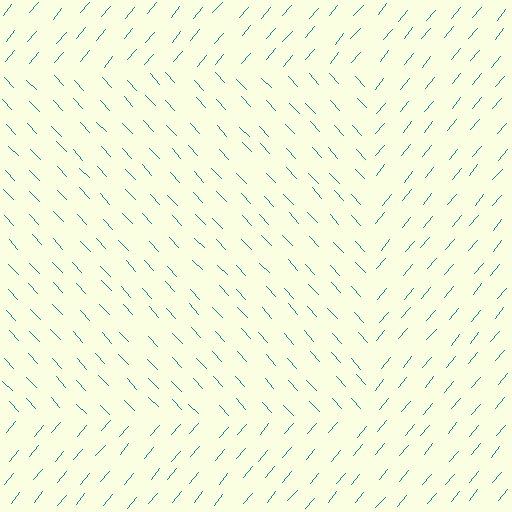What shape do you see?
I see a rectangle.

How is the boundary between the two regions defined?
The boundary is defined purely by a change in line orientation (approximately 83 degrees difference). All lines are the same color and thickness.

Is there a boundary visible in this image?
Yes, there is a texture boundary formed by a change in line orientation.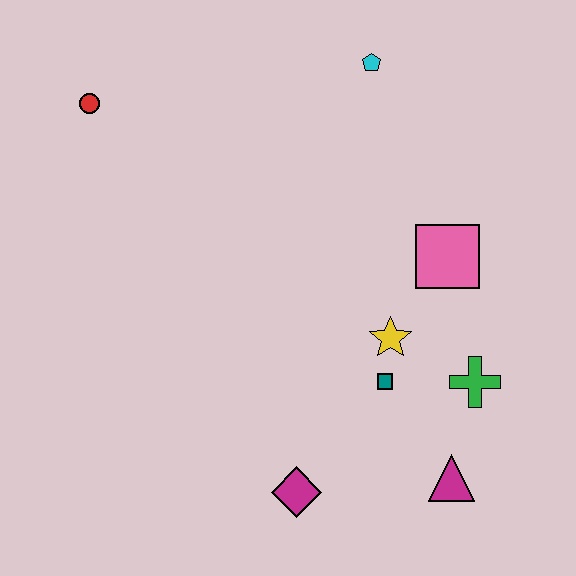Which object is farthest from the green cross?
The red circle is farthest from the green cross.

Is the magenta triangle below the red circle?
Yes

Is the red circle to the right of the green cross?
No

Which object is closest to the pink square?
The yellow star is closest to the pink square.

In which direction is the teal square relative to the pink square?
The teal square is below the pink square.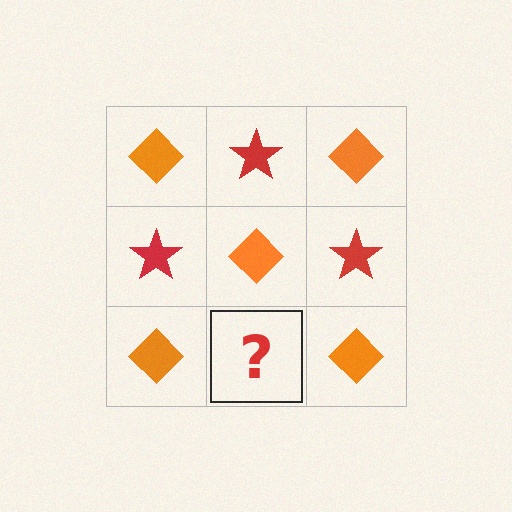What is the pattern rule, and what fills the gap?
The rule is that it alternates orange diamond and red star in a checkerboard pattern. The gap should be filled with a red star.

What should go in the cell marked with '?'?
The missing cell should contain a red star.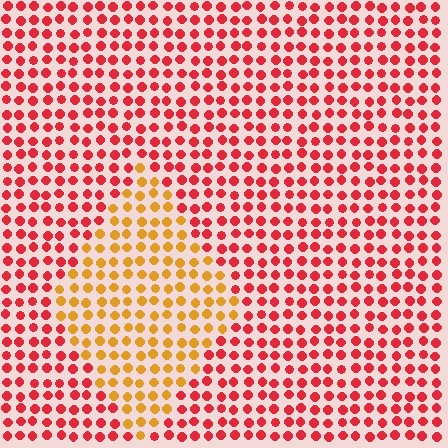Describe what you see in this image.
The image is filled with small red elements in a uniform arrangement. A diamond-shaped region is visible where the elements are tinted to a slightly different hue, forming a subtle color boundary.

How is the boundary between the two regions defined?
The boundary is defined purely by a slight shift in hue (about 44 degrees). Spacing, size, and orientation are identical on both sides.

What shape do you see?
I see a diamond.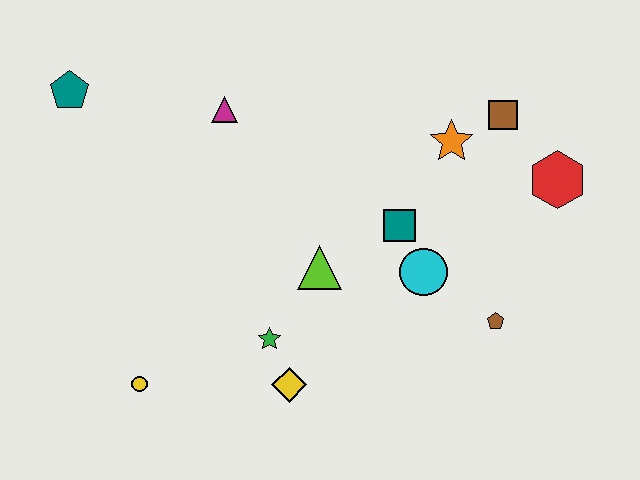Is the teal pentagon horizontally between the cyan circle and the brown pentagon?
No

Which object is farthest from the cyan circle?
The teal pentagon is farthest from the cyan circle.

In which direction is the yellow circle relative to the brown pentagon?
The yellow circle is to the left of the brown pentagon.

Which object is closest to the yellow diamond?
The green star is closest to the yellow diamond.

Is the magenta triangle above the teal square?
Yes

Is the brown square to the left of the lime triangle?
No